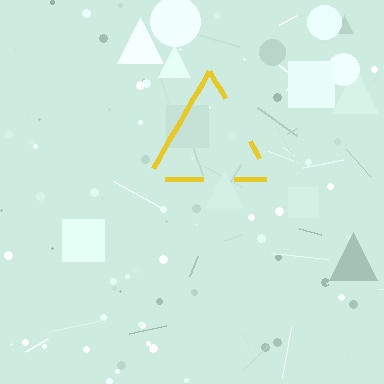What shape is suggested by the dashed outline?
The dashed outline suggests a triangle.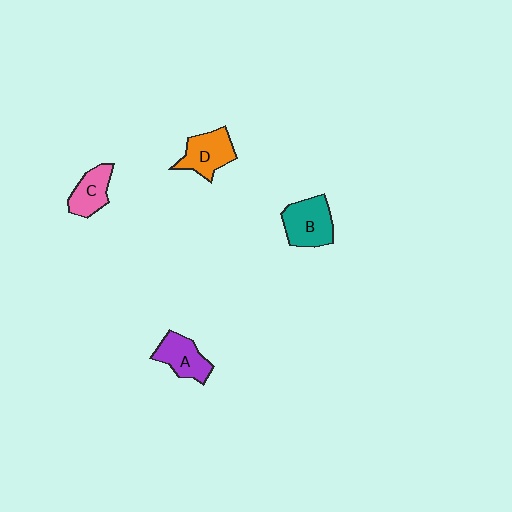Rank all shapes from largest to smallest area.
From largest to smallest: B (teal), D (orange), A (purple), C (pink).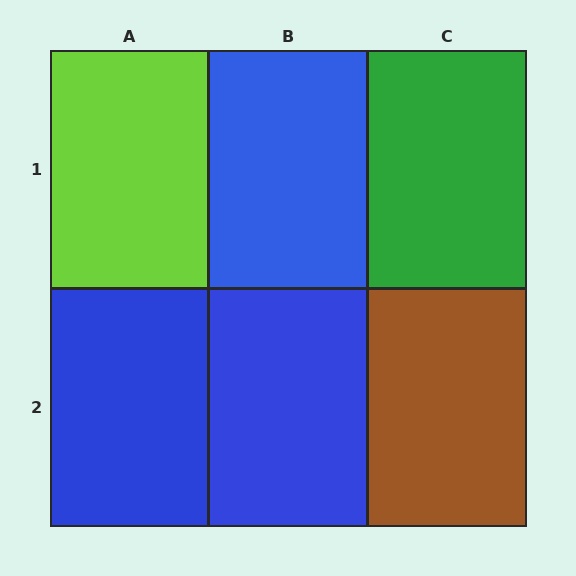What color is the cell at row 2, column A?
Blue.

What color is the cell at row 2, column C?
Brown.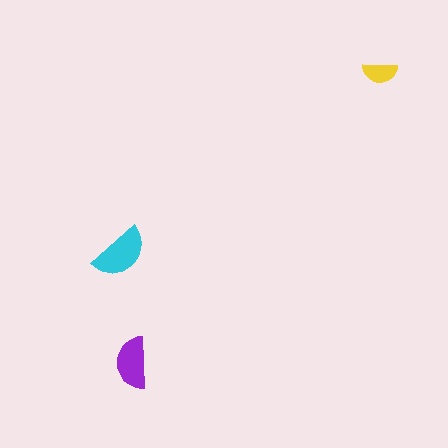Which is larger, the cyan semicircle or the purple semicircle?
The cyan one.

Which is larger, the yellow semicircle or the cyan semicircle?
The cyan one.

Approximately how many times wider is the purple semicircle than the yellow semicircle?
About 1.5 times wider.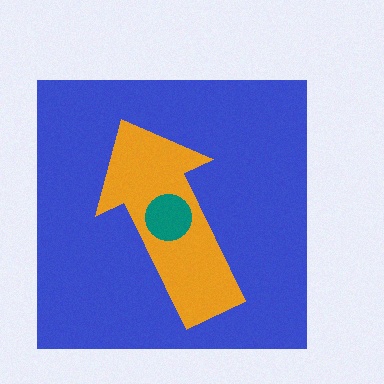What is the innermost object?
The teal circle.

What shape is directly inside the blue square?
The orange arrow.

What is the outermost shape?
The blue square.